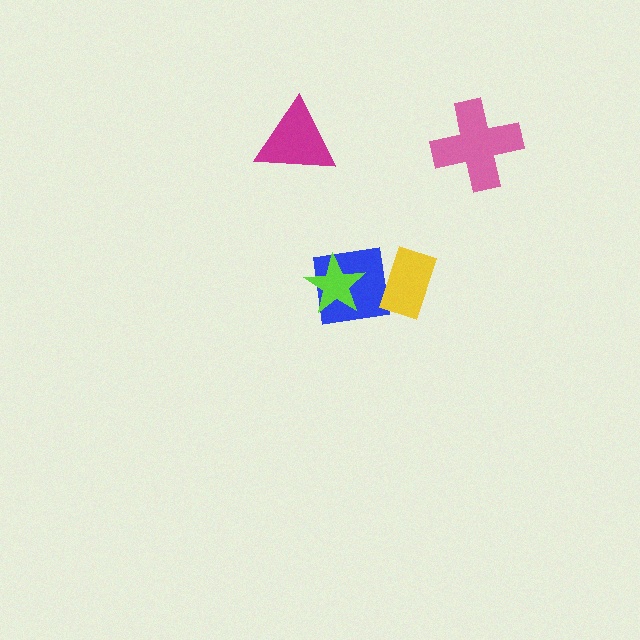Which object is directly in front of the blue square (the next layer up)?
The lime star is directly in front of the blue square.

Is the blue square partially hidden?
Yes, it is partially covered by another shape.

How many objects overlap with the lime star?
1 object overlaps with the lime star.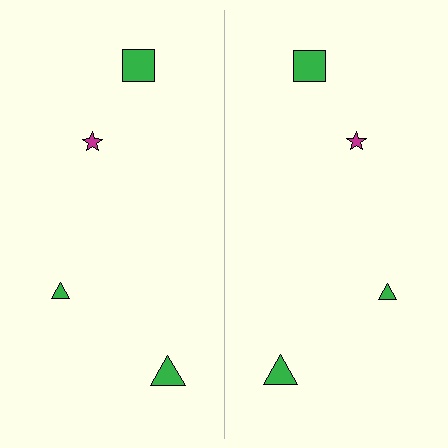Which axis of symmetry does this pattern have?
The pattern has a vertical axis of symmetry running through the center of the image.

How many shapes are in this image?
There are 8 shapes in this image.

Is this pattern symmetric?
Yes, this pattern has bilateral (reflection) symmetry.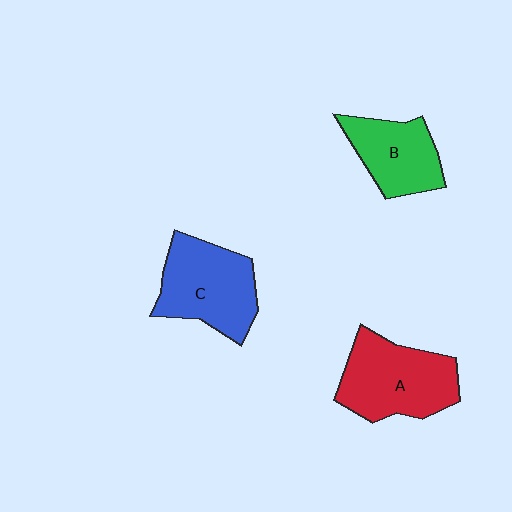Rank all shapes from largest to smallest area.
From largest to smallest: A (red), C (blue), B (green).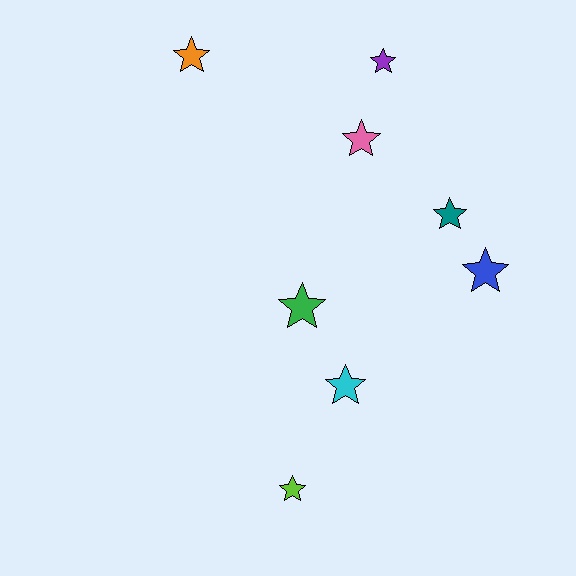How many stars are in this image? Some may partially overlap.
There are 8 stars.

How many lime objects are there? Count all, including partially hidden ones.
There is 1 lime object.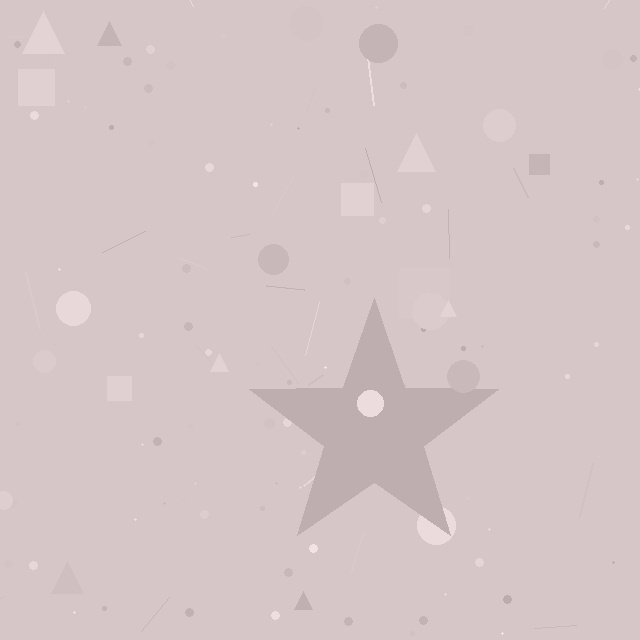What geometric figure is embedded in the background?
A star is embedded in the background.